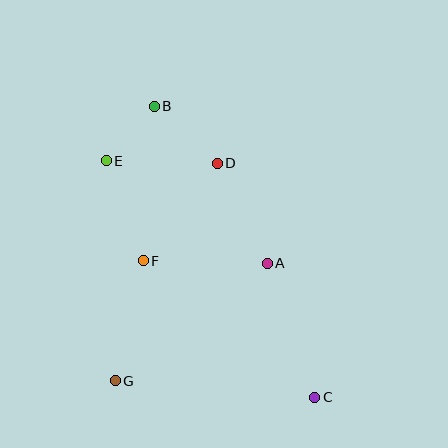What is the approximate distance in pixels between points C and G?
The distance between C and G is approximately 200 pixels.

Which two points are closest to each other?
Points B and E are closest to each other.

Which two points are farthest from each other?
Points B and C are farthest from each other.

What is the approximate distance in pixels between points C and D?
The distance between C and D is approximately 253 pixels.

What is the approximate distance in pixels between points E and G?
The distance between E and G is approximately 220 pixels.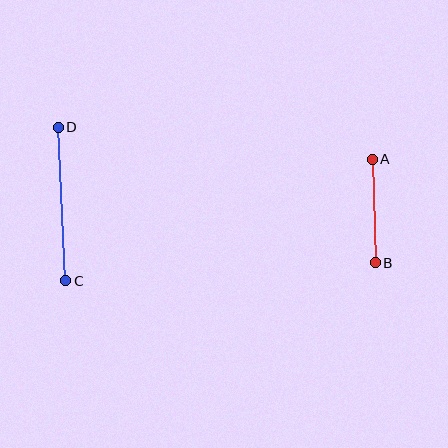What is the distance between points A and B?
The distance is approximately 103 pixels.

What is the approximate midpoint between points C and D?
The midpoint is at approximately (62, 204) pixels.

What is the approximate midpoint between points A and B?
The midpoint is at approximately (374, 211) pixels.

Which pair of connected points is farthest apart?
Points C and D are farthest apart.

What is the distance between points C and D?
The distance is approximately 153 pixels.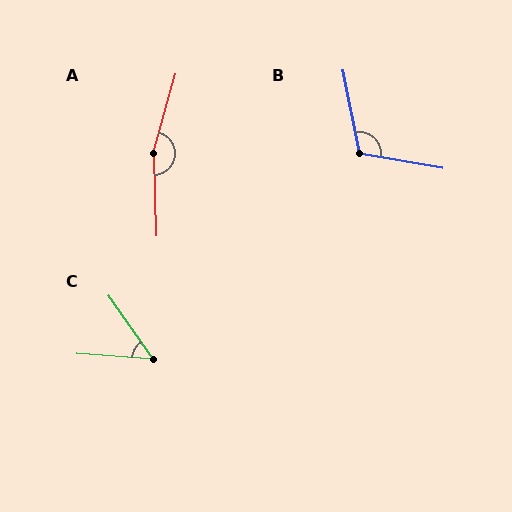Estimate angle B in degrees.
Approximately 111 degrees.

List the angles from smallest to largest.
C (51°), B (111°), A (162°).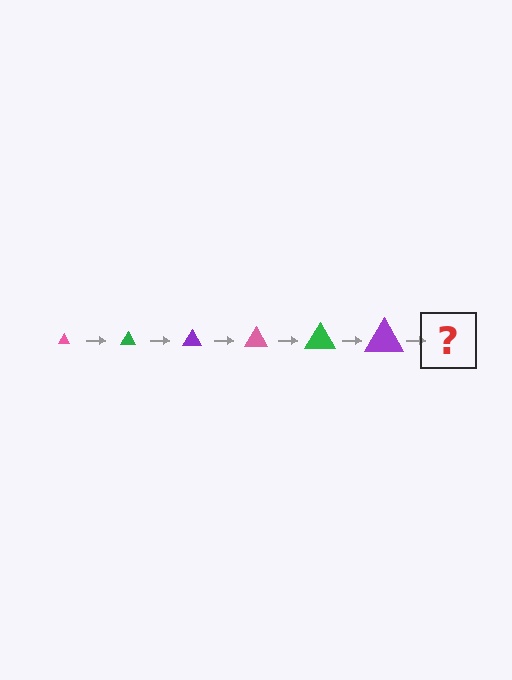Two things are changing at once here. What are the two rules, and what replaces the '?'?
The two rules are that the triangle grows larger each step and the color cycles through pink, green, and purple. The '?' should be a pink triangle, larger than the previous one.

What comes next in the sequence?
The next element should be a pink triangle, larger than the previous one.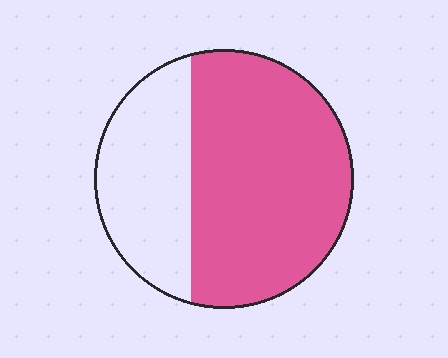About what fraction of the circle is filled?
About two thirds (2/3).